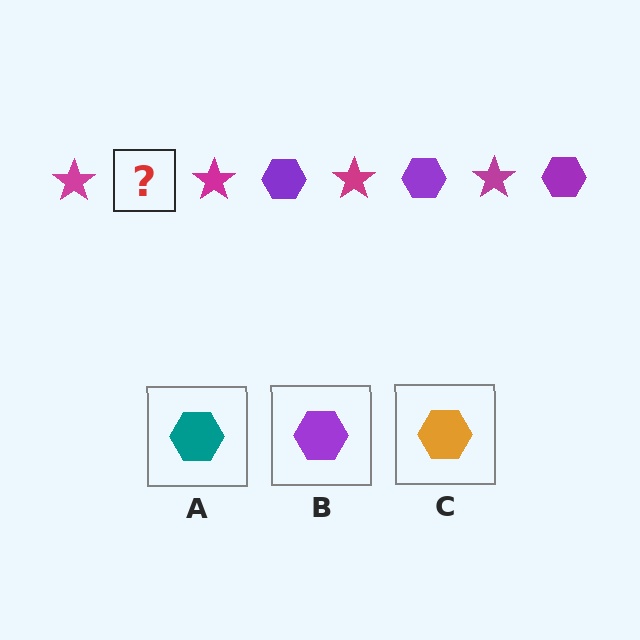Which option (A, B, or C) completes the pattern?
B.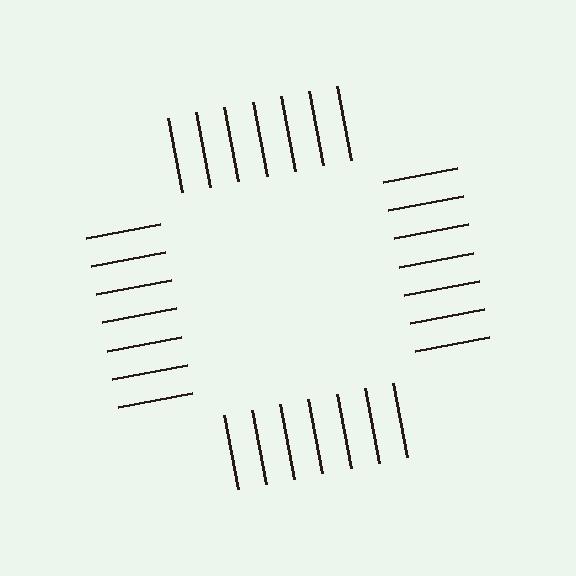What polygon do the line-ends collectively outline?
An illusory square — the line segments terminate on its edges but no continuous stroke is drawn.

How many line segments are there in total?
28 — 7 along each of the 4 edges.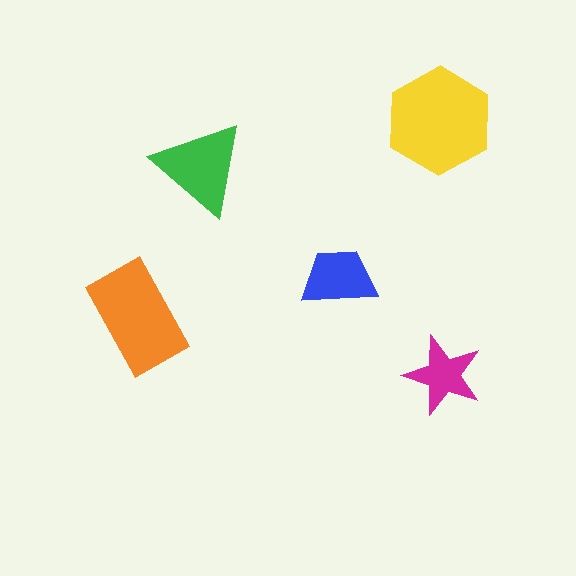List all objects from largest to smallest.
The yellow hexagon, the orange rectangle, the green triangle, the blue trapezoid, the magenta star.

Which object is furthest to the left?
The orange rectangle is leftmost.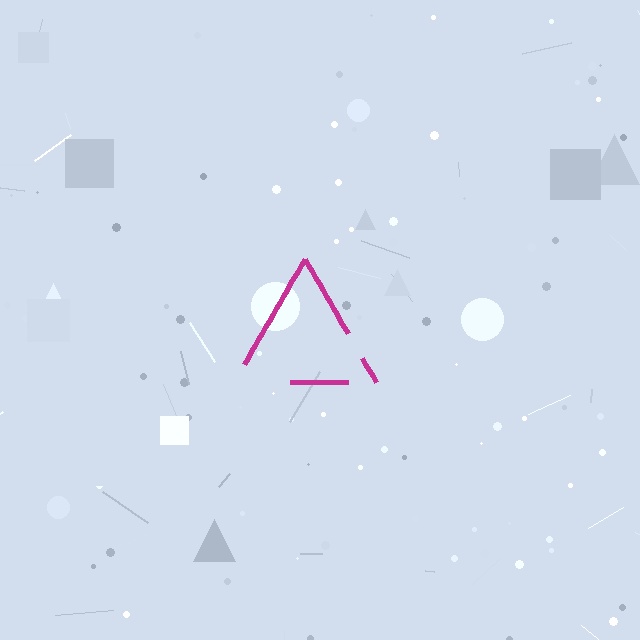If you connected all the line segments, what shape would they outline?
They would outline a triangle.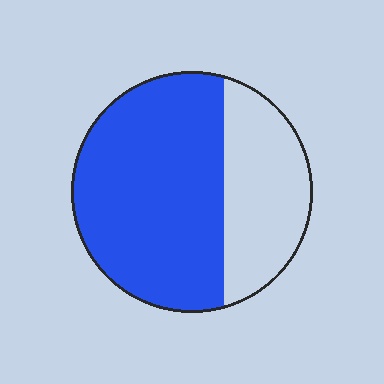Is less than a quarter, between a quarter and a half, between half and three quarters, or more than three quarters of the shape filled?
Between half and three quarters.